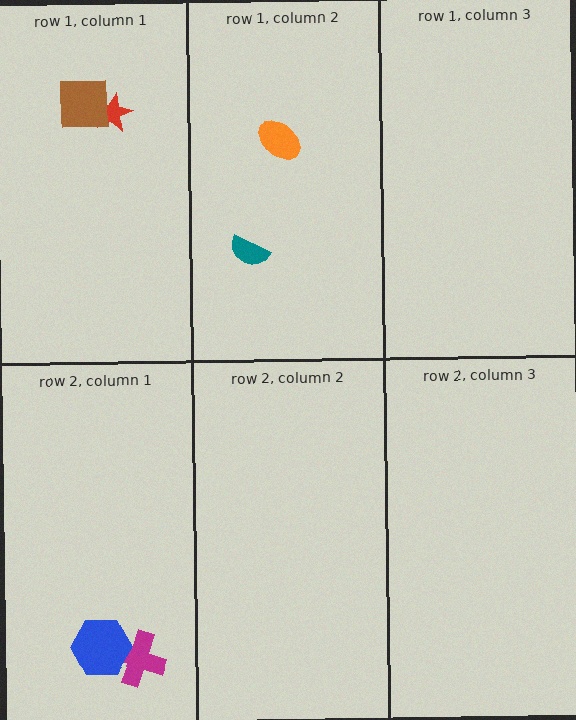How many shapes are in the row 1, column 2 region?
2.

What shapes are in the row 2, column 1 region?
The magenta cross, the blue hexagon.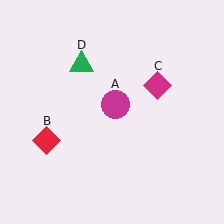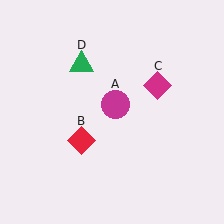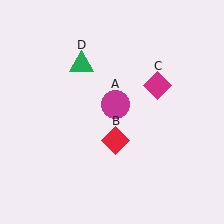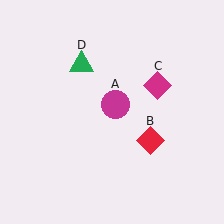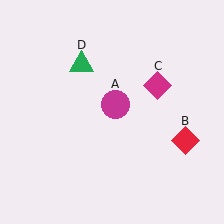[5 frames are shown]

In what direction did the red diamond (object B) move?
The red diamond (object B) moved right.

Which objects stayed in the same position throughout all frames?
Magenta circle (object A) and magenta diamond (object C) and green triangle (object D) remained stationary.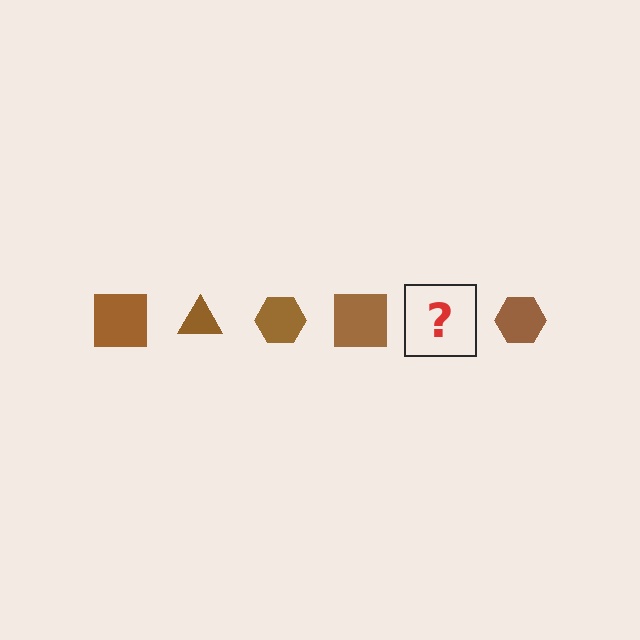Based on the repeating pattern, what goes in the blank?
The blank should be a brown triangle.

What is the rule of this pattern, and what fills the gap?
The rule is that the pattern cycles through square, triangle, hexagon shapes in brown. The gap should be filled with a brown triangle.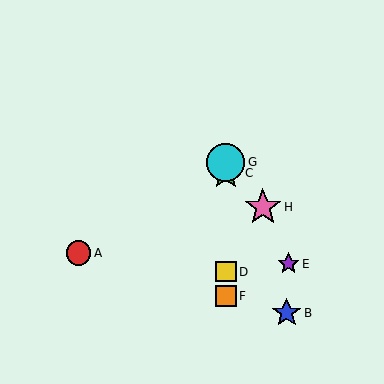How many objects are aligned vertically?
4 objects (C, D, F, G) are aligned vertically.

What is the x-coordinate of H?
Object H is at x≈263.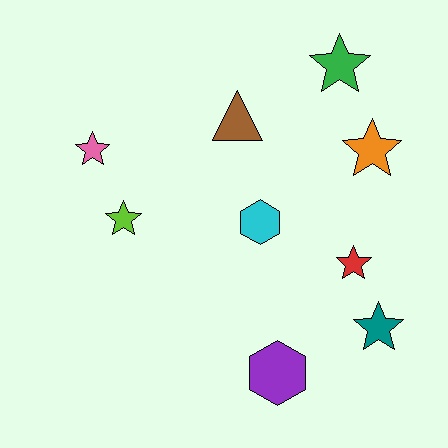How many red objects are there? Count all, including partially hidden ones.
There is 1 red object.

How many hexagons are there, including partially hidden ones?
There are 2 hexagons.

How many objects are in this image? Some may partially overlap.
There are 9 objects.